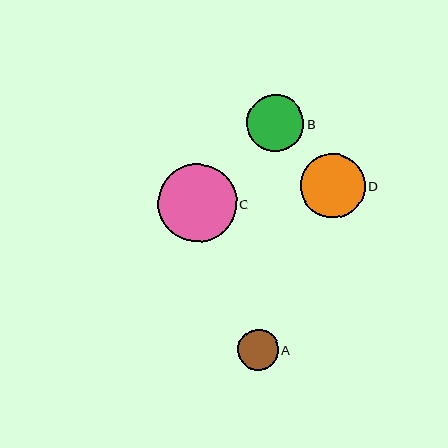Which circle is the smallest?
Circle A is the smallest with a size of approximately 41 pixels.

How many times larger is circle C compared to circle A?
Circle C is approximately 1.9 times the size of circle A.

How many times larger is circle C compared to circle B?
Circle C is approximately 1.4 times the size of circle B.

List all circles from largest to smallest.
From largest to smallest: C, D, B, A.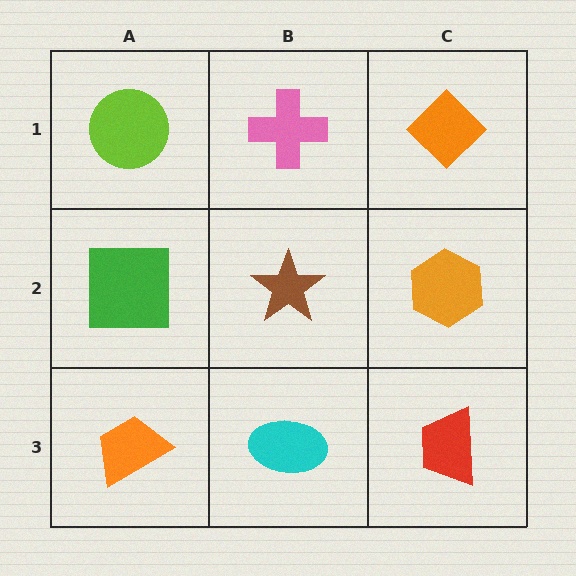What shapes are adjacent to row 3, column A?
A green square (row 2, column A), a cyan ellipse (row 3, column B).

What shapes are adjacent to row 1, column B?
A brown star (row 2, column B), a lime circle (row 1, column A), an orange diamond (row 1, column C).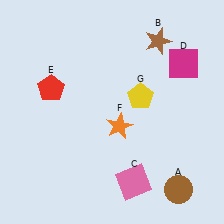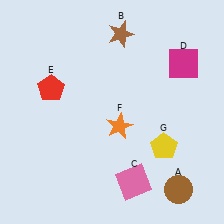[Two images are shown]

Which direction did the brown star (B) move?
The brown star (B) moved left.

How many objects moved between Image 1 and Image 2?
2 objects moved between the two images.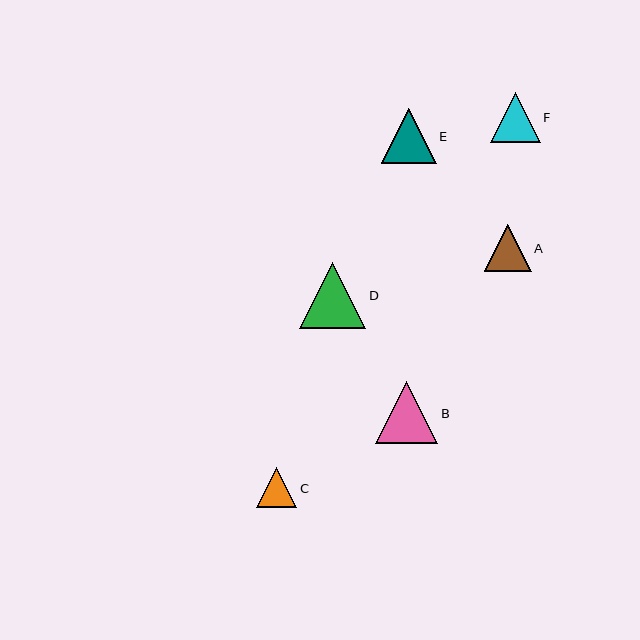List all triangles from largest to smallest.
From largest to smallest: D, B, E, F, A, C.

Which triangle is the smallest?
Triangle C is the smallest with a size of approximately 40 pixels.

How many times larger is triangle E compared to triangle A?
Triangle E is approximately 1.2 times the size of triangle A.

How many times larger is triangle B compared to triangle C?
Triangle B is approximately 1.6 times the size of triangle C.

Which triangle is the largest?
Triangle D is the largest with a size of approximately 66 pixels.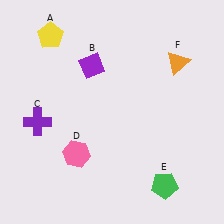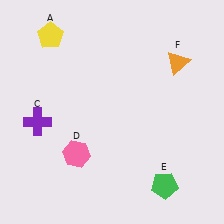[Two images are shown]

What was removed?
The purple diamond (B) was removed in Image 2.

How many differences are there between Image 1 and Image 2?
There is 1 difference between the two images.